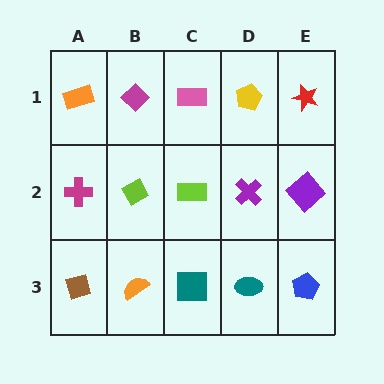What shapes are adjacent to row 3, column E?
A purple diamond (row 2, column E), a teal ellipse (row 3, column D).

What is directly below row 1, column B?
A lime diamond.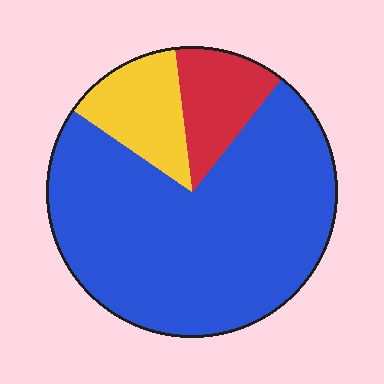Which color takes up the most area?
Blue, at roughly 75%.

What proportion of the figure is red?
Red covers about 15% of the figure.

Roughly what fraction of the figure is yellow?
Yellow covers about 15% of the figure.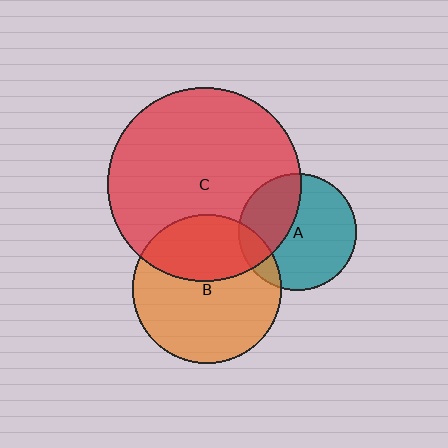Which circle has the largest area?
Circle C (red).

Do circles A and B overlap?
Yes.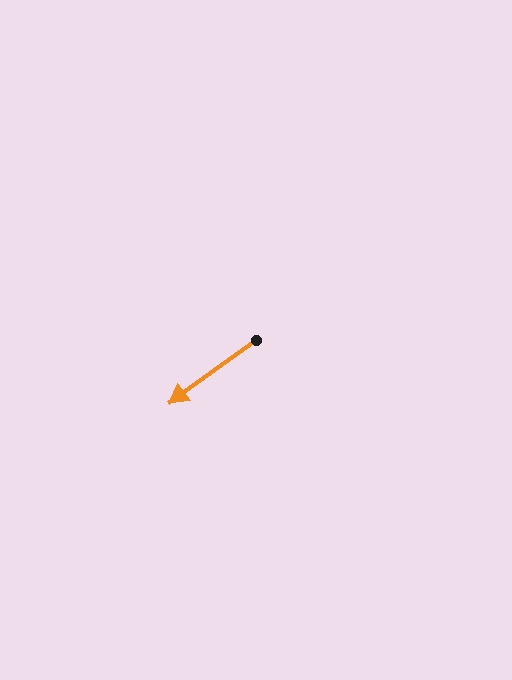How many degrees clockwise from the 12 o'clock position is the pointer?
Approximately 234 degrees.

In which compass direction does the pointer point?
Southwest.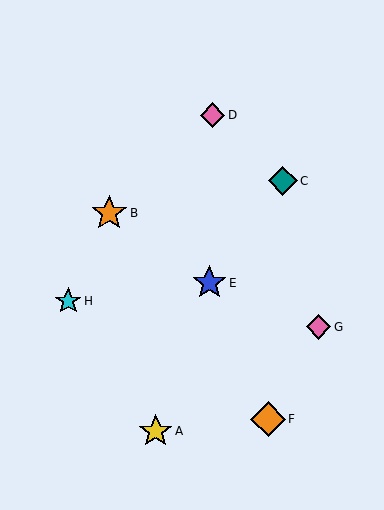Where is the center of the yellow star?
The center of the yellow star is at (156, 431).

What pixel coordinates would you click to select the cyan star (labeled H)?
Click at (68, 301) to select the cyan star H.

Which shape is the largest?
The orange star (labeled B) is the largest.